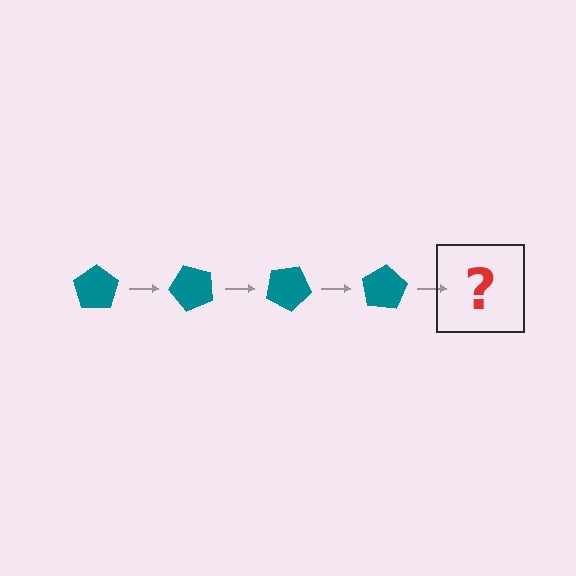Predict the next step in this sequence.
The next step is a teal pentagon rotated 200 degrees.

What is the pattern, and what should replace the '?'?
The pattern is that the pentagon rotates 50 degrees each step. The '?' should be a teal pentagon rotated 200 degrees.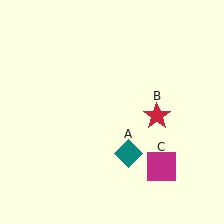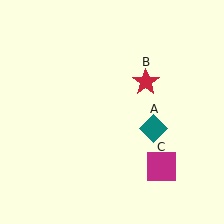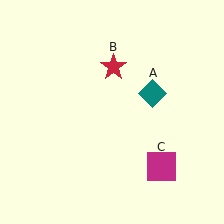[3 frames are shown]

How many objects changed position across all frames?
2 objects changed position: teal diamond (object A), red star (object B).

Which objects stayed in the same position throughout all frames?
Magenta square (object C) remained stationary.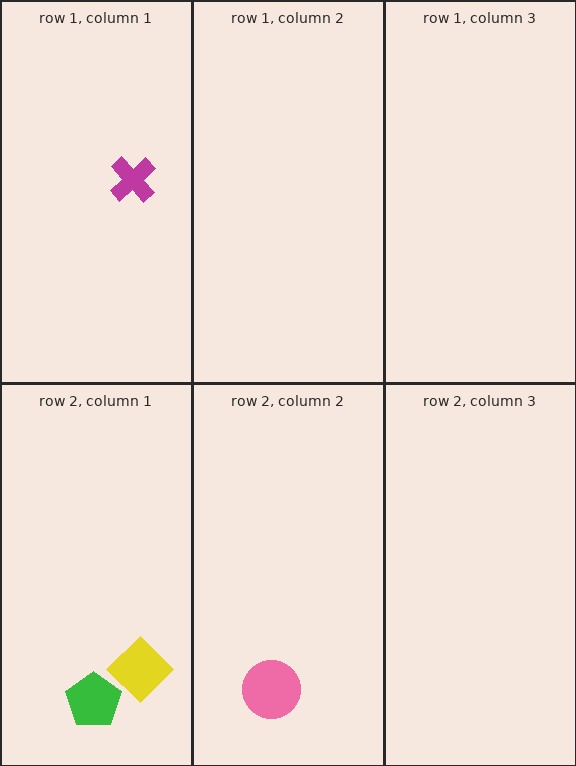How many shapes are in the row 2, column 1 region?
2.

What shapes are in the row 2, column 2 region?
The pink circle.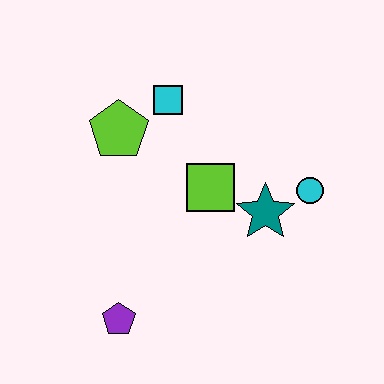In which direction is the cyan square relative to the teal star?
The cyan square is above the teal star.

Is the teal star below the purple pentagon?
No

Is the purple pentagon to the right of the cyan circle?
No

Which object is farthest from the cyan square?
The purple pentagon is farthest from the cyan square.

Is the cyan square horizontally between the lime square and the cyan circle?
No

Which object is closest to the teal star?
The cyan circle is closest to the teal star.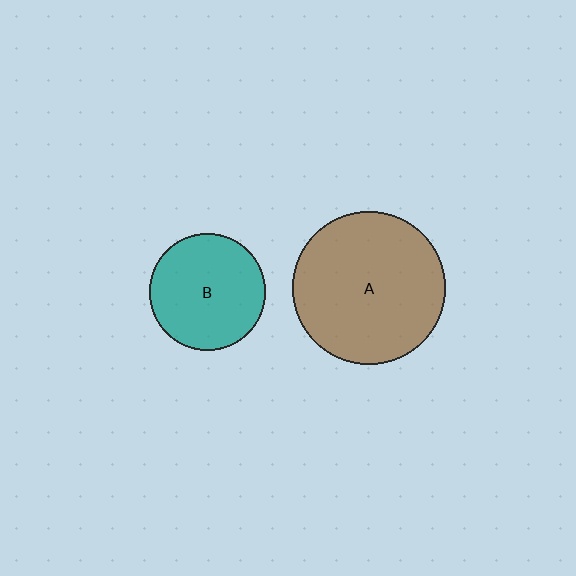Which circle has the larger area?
Circle A (brown).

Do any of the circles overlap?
No, none of the circles overlap.